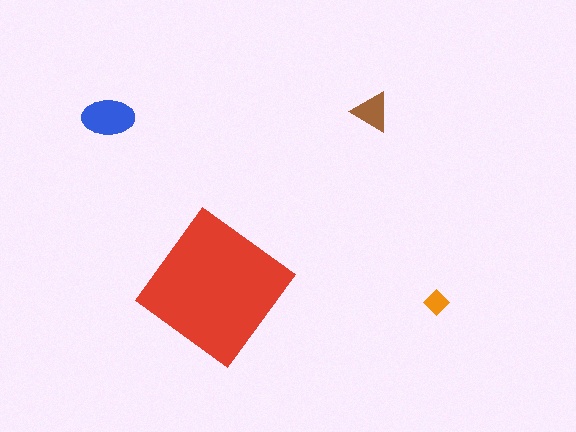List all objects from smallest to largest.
The orange diamond, the brown triangle, the blue ellipse, the red diamond.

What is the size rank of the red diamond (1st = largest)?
1st.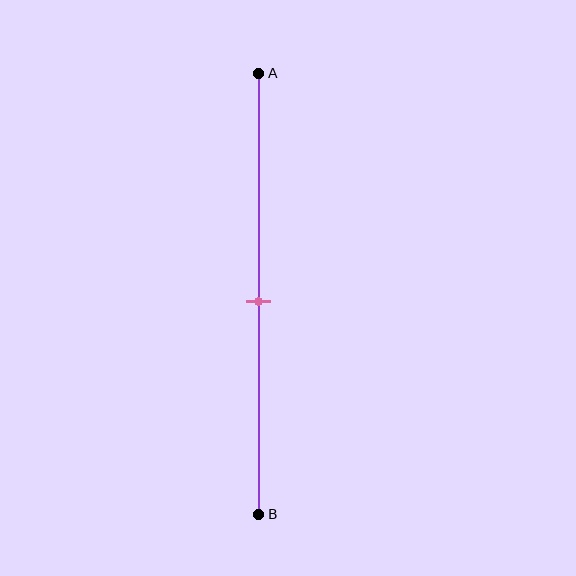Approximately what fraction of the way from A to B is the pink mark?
The pink mark is approximately 50% of the way from A to B.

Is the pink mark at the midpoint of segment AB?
Yes, the mark is approximately at the midpoint.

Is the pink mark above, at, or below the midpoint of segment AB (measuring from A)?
The pink mark is approximately at the midpoint of segment AB.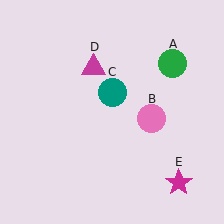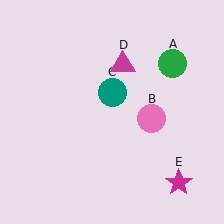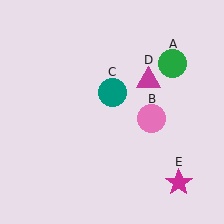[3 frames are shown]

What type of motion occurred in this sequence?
The magenta triangle (object D) rotated clockwise around the center of the scene.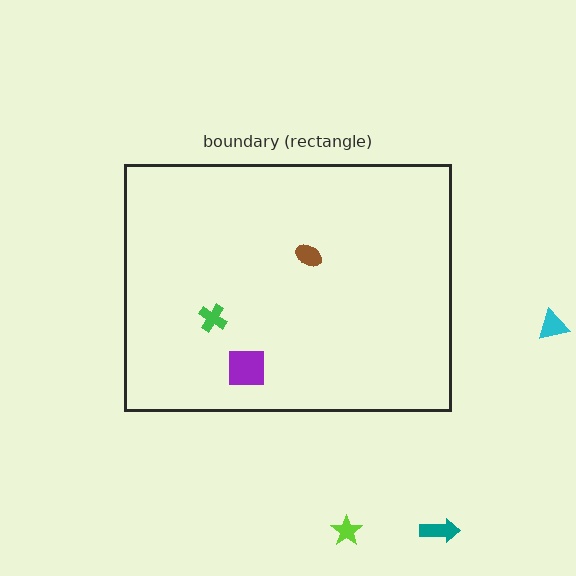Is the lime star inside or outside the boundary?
Outside.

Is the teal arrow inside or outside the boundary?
Outside.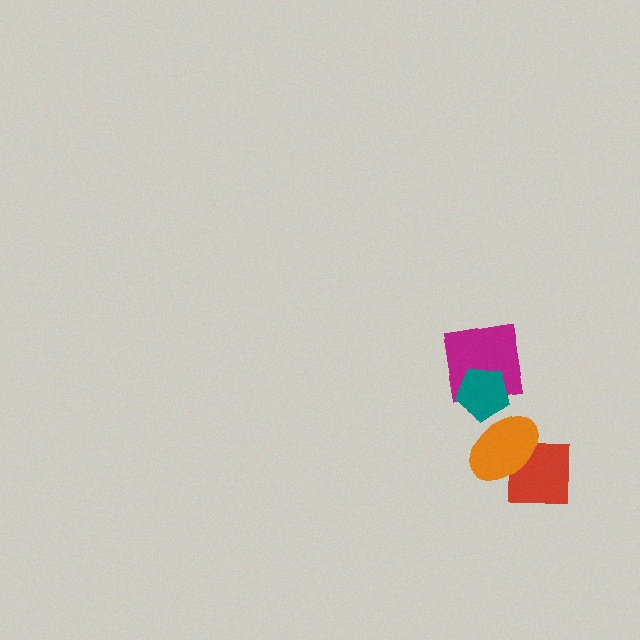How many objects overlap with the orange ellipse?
2 objects overlap with the orange ellipse.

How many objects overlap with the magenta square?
1 object overlaps with the magenta square.